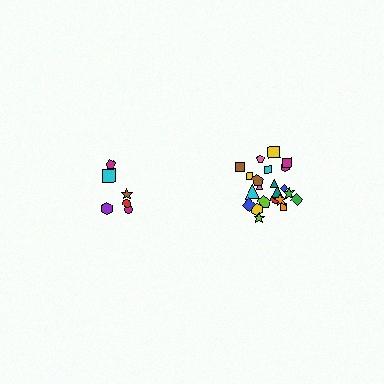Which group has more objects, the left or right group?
The right group.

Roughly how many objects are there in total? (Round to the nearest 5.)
Roughly 30 objects in total.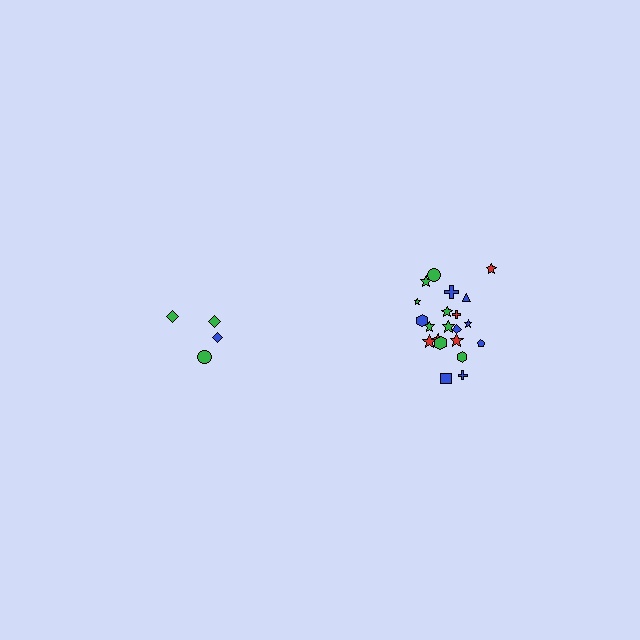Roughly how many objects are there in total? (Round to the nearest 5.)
Roughly 25 objects in total.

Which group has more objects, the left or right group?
The right group.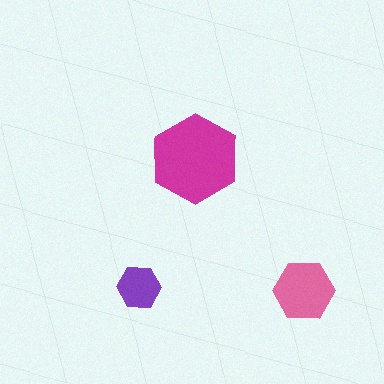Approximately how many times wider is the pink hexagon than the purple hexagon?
About 1.5 times wider.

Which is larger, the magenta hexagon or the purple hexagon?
The magenta one.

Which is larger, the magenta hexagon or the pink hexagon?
The magenta one.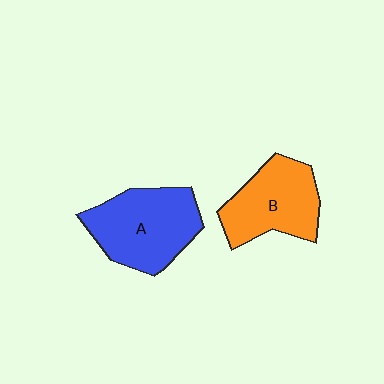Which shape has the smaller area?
Shape B (orange).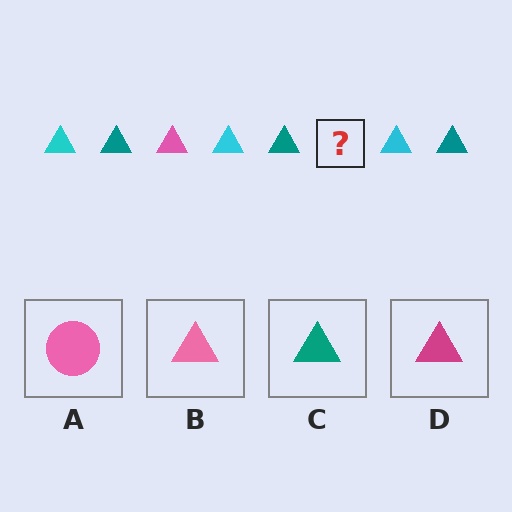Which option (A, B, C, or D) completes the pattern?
B.